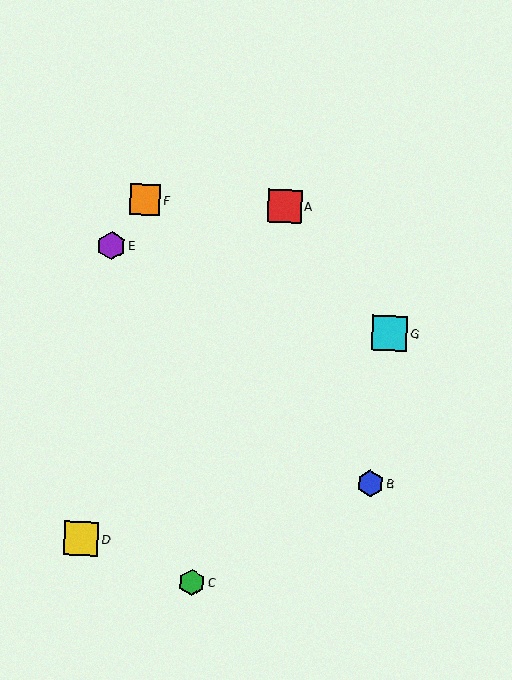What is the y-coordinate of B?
Object B is at y≈483.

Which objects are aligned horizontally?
Objects A, F are aligned horizontally.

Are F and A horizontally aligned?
Yes, both are at y≈200.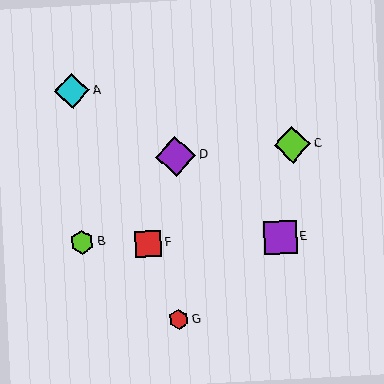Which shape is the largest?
The purple diamond (labeled D) is the largest.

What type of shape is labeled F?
Shape F is a red square.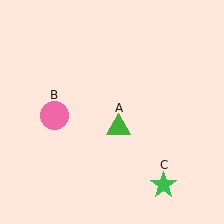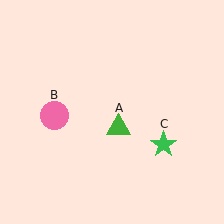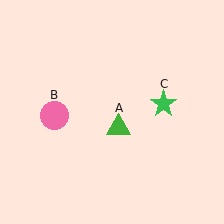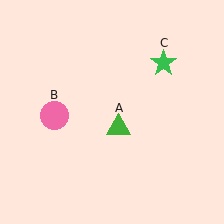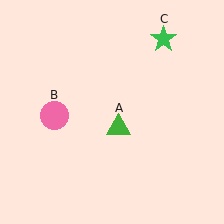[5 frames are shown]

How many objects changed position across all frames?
1 object changed position: green star (object C).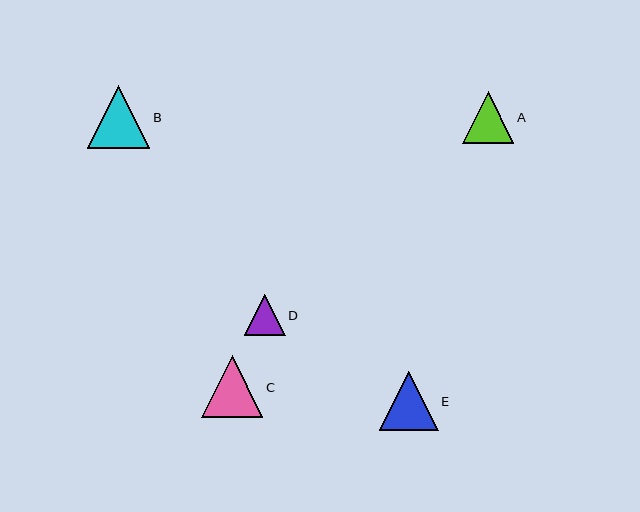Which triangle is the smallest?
Triangle D is the smallest with a size of approximately 41 pixels.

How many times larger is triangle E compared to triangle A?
Triangle E is approximately 1.2 times the size of triangle A.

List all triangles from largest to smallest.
From largest to smallest: B, C, E, A, D.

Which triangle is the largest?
Triangle B is the largest with a size of approximately 62 pixels.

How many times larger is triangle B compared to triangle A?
Triangle B is approximately 1.2 times the size of triangle A.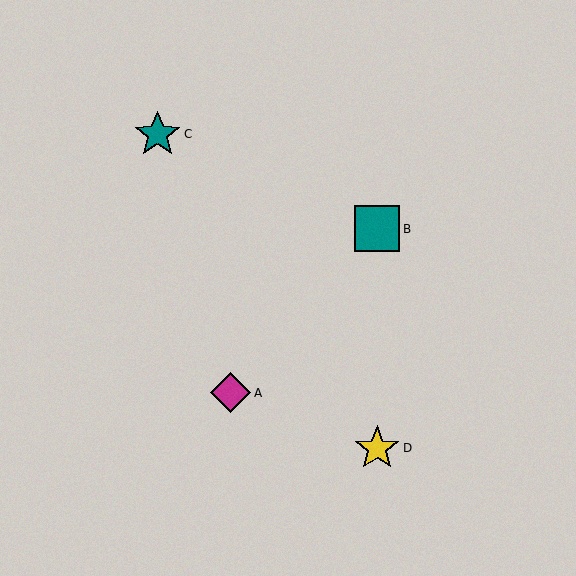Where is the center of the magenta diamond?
The center of the magenta diamond is at (231, 393).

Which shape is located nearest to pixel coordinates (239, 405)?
The magenta diamond (labeled A) at (231, 393) is nearest to that location.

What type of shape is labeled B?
Shape B is a teal square.